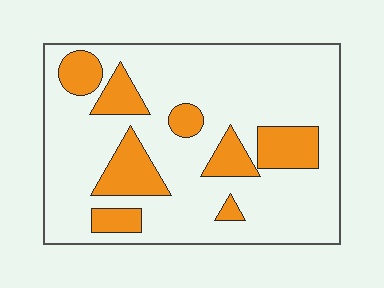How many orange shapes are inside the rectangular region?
8.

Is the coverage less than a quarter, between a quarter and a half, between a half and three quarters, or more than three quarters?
Less than a quarter.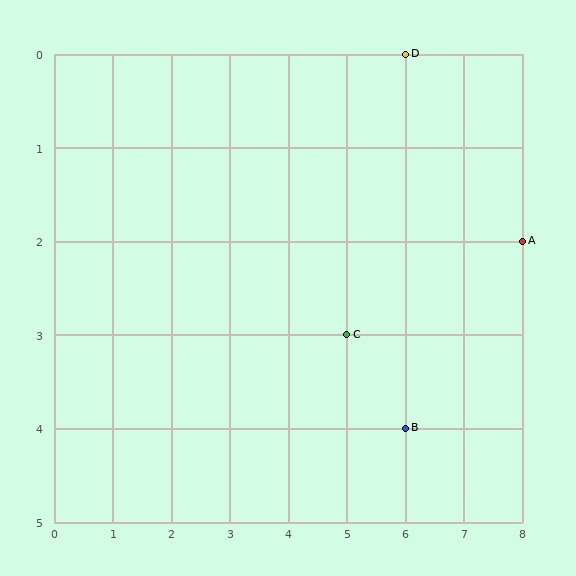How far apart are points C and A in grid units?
Points C and A are 3 columns and 1 row apart (about 3.2 grid units diagonally).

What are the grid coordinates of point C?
Point C is at grid coordinates (5, 3).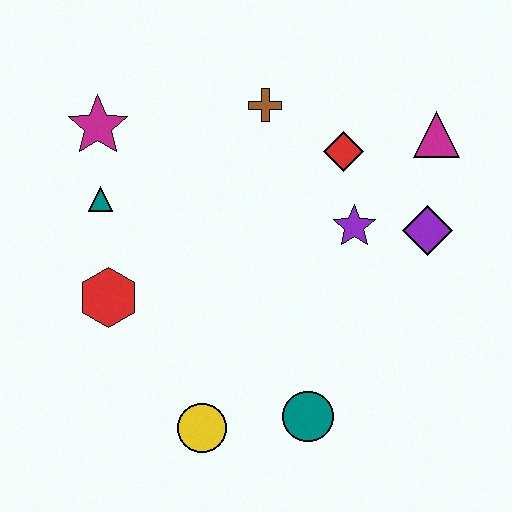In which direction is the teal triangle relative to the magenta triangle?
The teal triangle is to the left of the magenta triangle.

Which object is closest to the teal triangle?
The magenta star is closest to the teal triangle.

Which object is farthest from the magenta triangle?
The yellow circle is farthest from the magenta triangle.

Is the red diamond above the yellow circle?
Yes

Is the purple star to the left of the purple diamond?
Yes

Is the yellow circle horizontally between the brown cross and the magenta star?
Yes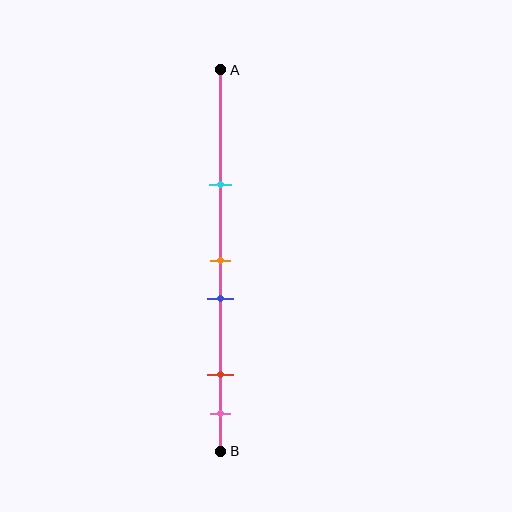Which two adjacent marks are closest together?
The orange and blue marks are the closest adjacent pair.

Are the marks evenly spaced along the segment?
No, the marks are not evenly spaced.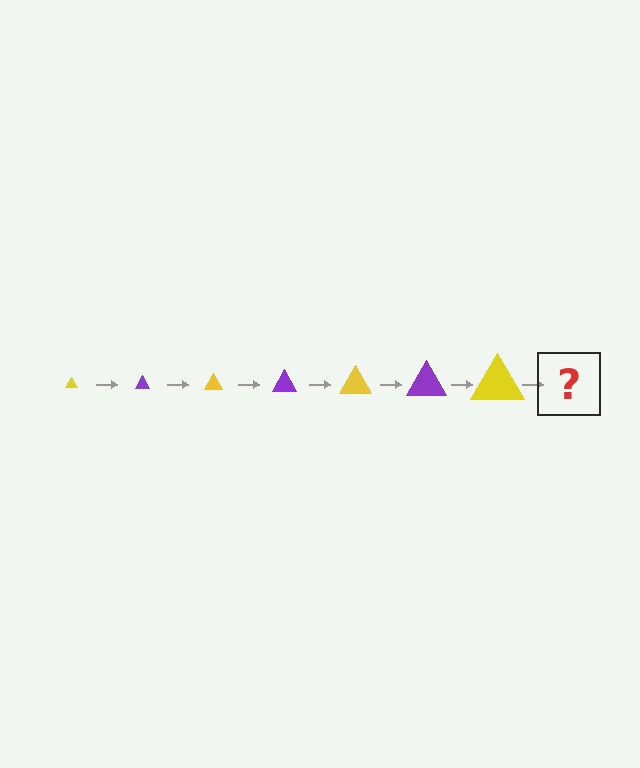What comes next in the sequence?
The next element should be a purple triangle, larger than the previous one.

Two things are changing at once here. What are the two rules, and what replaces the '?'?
The two rules are that the triangle grows larger each step and the color cycles through yellow and purple. The '?' should be a purple triangle, larger than the previous one.